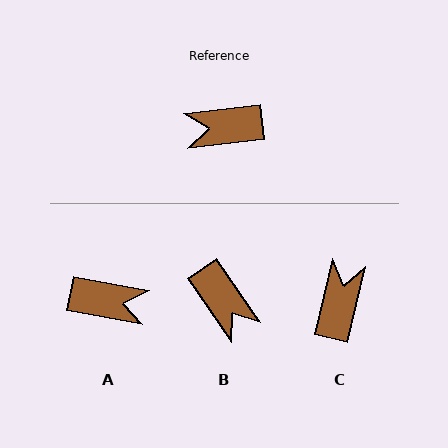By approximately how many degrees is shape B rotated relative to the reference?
Approximately 119 degrees counter-clockwise.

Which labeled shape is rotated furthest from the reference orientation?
A, about 163 degrees away.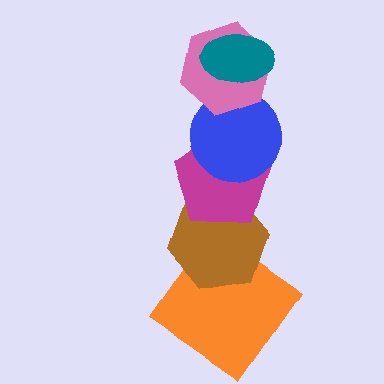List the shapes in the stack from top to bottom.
From top to bottom: the teal ellipse, the pink hexagon, the blue circle, the magenta pentagon, the brown hexagon, the orange diamond.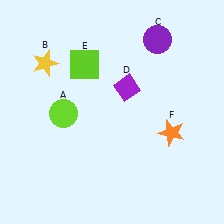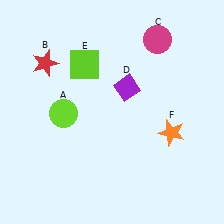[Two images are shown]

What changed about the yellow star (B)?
In Image 1, B is yellow. In Image 2, it changed to red.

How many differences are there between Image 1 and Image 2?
There are 2 differences between the two images.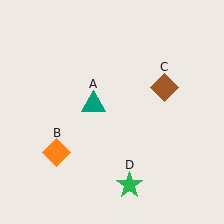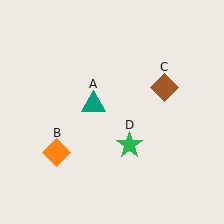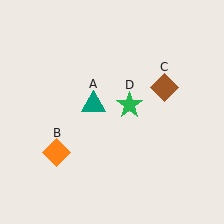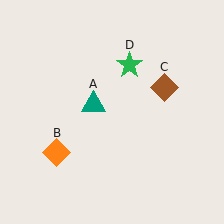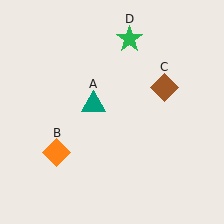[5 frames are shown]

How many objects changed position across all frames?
1 object changed position: green star (object D).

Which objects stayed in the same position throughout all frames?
Teal triangle (object A) and orange diamond (object B) and brown diamond (object C) remained stationary.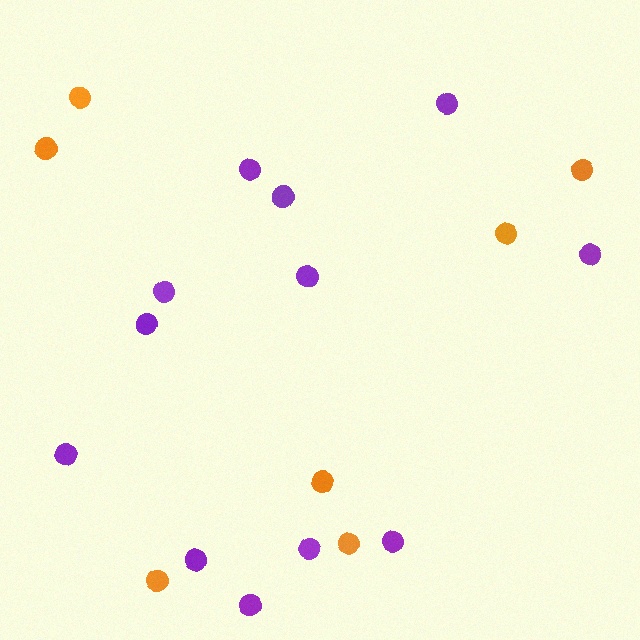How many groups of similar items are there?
There are 2 groups: one group of purple circles (12) and one group of orange circles (7).